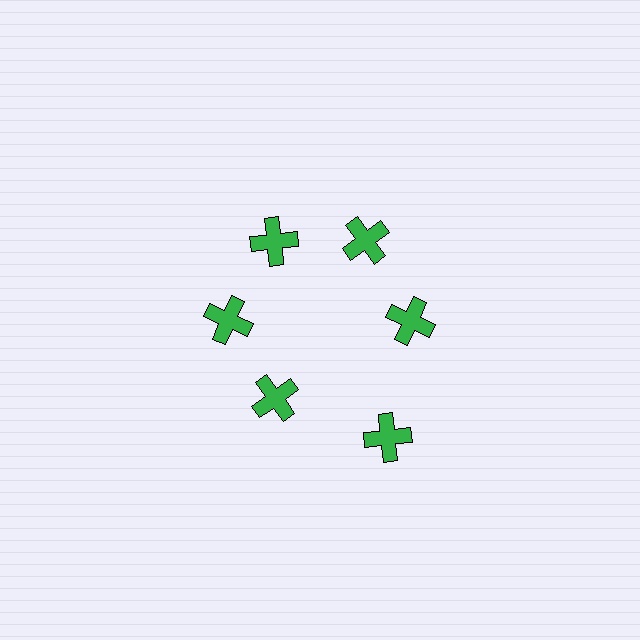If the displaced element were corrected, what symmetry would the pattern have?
It would have 6-fold rotational symmetry — the pattern would map onto itself every 60 degrees.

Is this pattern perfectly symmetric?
No. The 6 green crosses are arranged in a ring, but one element near the 5 o'clock position is pushed outward from the center, breaking the 6-fold rotational symmetry.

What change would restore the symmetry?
The symmetry would be restored by moving it inward, back onto the ring so that all 6 crosses sit at equal angles and equal distance from the center.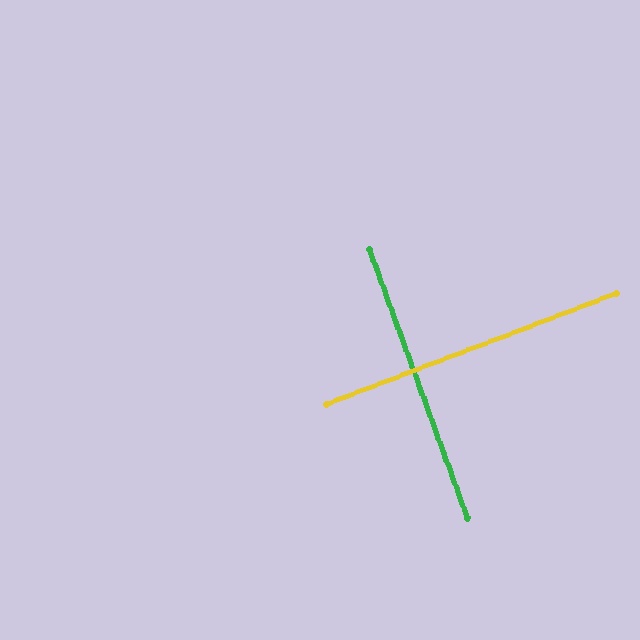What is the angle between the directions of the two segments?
Approximately 89 degrees.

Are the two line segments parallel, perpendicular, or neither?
Perpendicular — they meet at approximately 89°.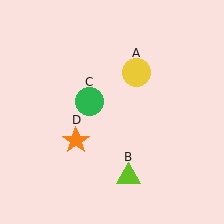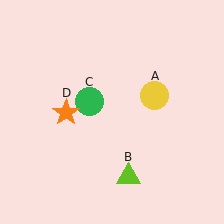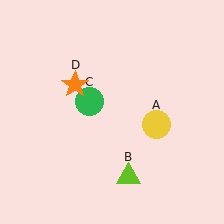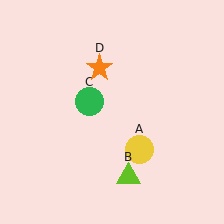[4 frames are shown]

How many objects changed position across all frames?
2 objects changed position: yellow circle (object A), orange star (object D).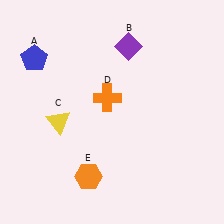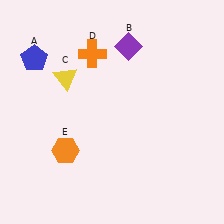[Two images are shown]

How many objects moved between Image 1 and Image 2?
3 objects moved between the two images.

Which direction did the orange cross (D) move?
The orange cross (D) moved up.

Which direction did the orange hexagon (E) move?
The orange hexagon (E) moved up.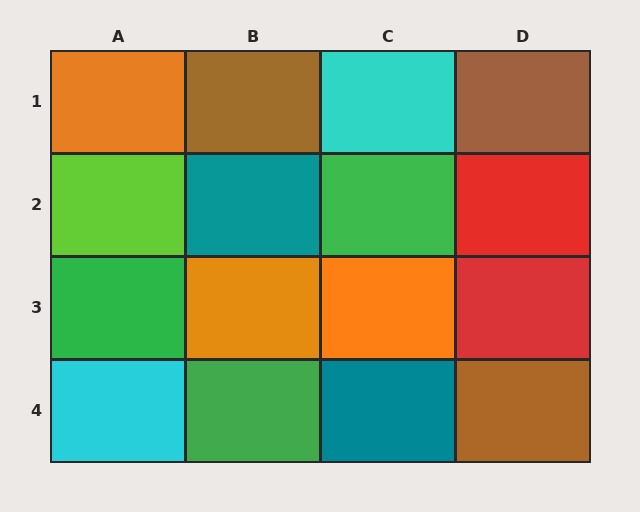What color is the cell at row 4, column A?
Cyan.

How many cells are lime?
1 cell is lime.